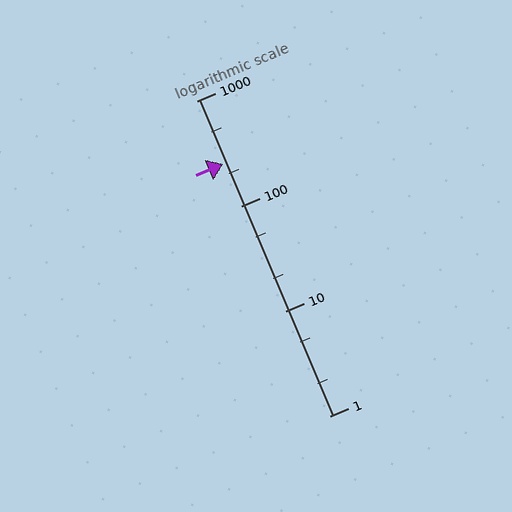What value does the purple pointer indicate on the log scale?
The pointer indicates approximately 250.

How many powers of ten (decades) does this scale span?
The scale spans 3 decades, from 1 to 1000.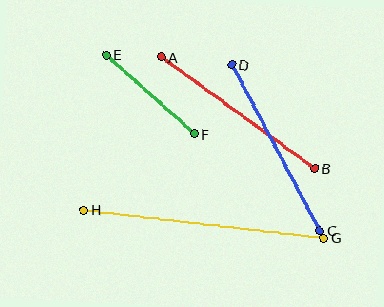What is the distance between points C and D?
The distance is approximately 189 pixels.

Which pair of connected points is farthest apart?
Points G and H are farthest apart.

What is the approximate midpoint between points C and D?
The midpoint is at approximately (276, 148) pixels.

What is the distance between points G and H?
The distance is approximately 242 pixels.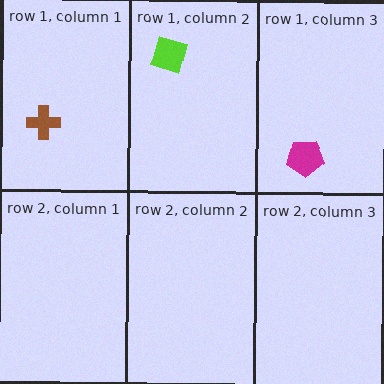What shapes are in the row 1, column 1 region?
The brown cross.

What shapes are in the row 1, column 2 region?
The lime diamond.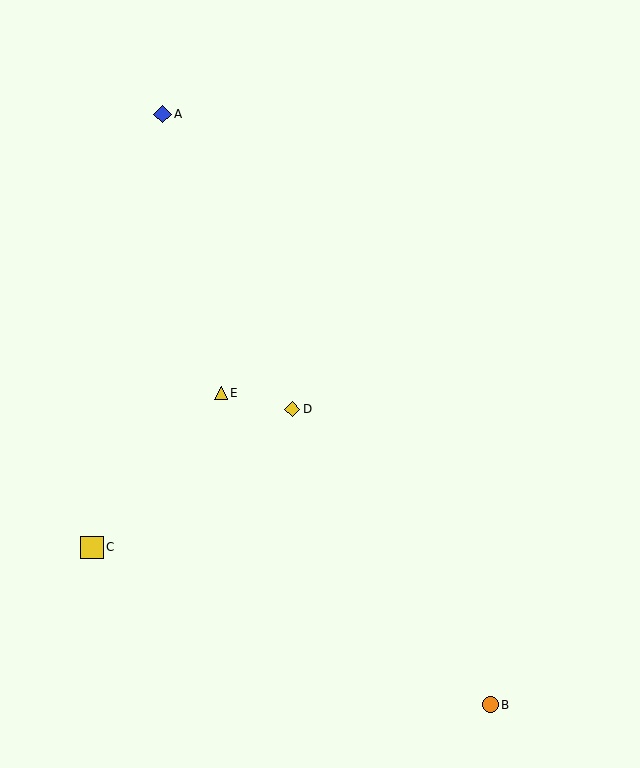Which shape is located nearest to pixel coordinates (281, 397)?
The yellow diamond (labeled D) at (292, 409) is nearest to that location.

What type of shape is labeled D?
Shape D is a yellow diamond.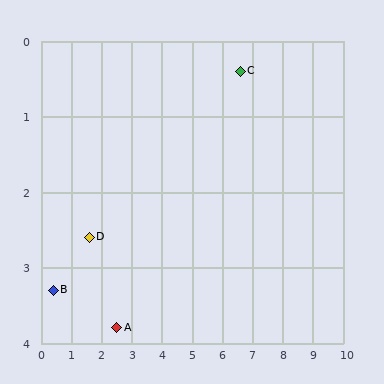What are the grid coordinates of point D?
Point D is at approximately (1.6, 2.6).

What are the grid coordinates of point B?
Point B is at approximately (0.4, 3.3).